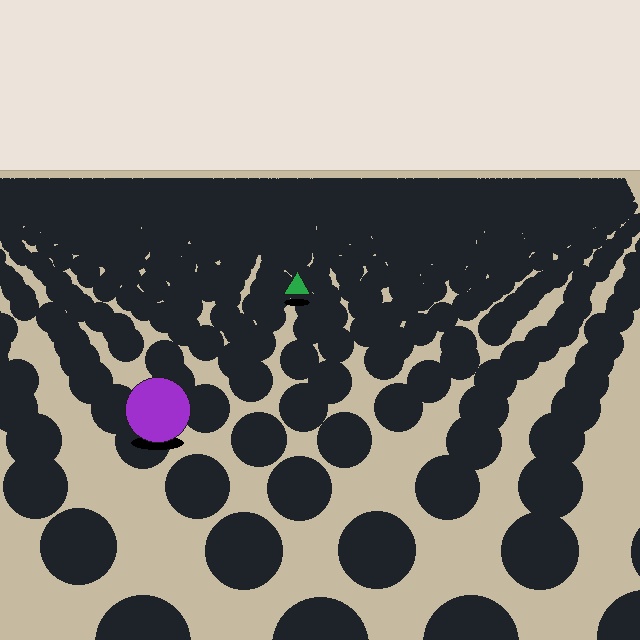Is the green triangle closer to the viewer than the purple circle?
No. The purple circle is closer — you can tell from the texture gradient: the ground texture is coarser near it.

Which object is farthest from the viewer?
The green triangle is farthest from the viewer. It appears smaller and the ground texture around it is denser.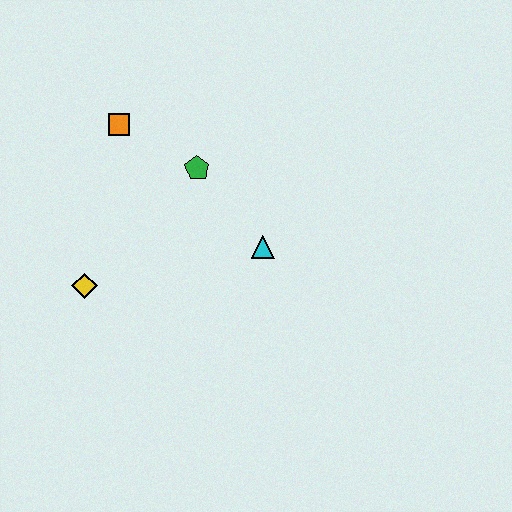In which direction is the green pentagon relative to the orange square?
The green pentagon is to the right of the orange square.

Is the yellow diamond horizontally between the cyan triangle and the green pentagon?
No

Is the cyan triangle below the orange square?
Yes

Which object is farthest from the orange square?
The cyan triangle is farthest from the orange square.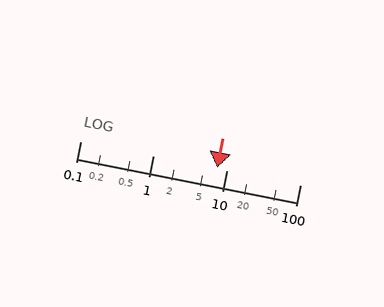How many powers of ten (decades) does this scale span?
The scale spans 3 decades, from 0.1 to 100.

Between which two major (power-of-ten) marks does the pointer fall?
The pointer is between 1 and 10.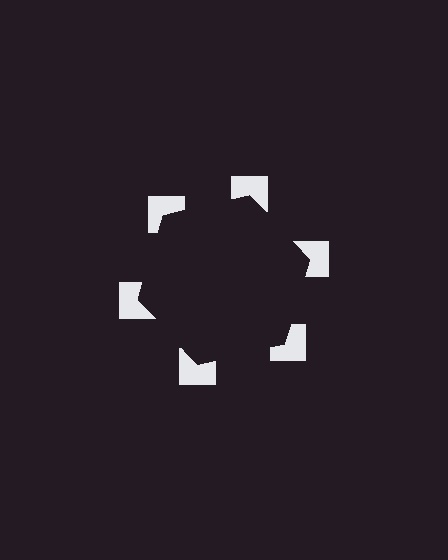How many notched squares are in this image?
There are 6 — one at each vertex of the illusory hexagon.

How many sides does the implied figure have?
6 sides.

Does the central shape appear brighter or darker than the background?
It typically appears slightly darker than the background, even though no actual brightness change is drawn.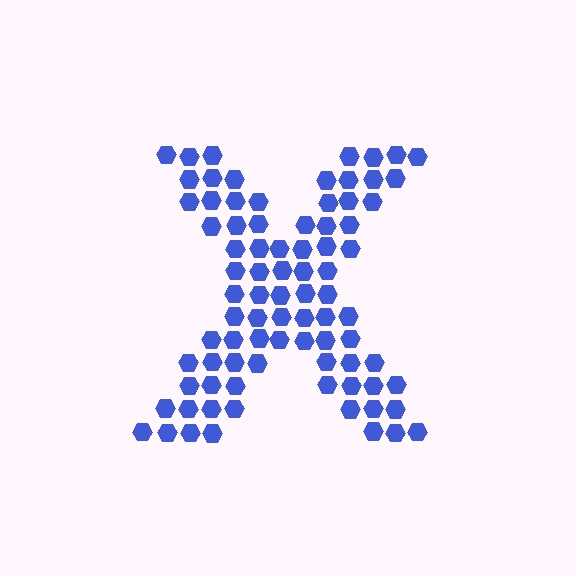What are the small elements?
The small elements are hexagons.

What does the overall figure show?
The overall figure shows the letter X.